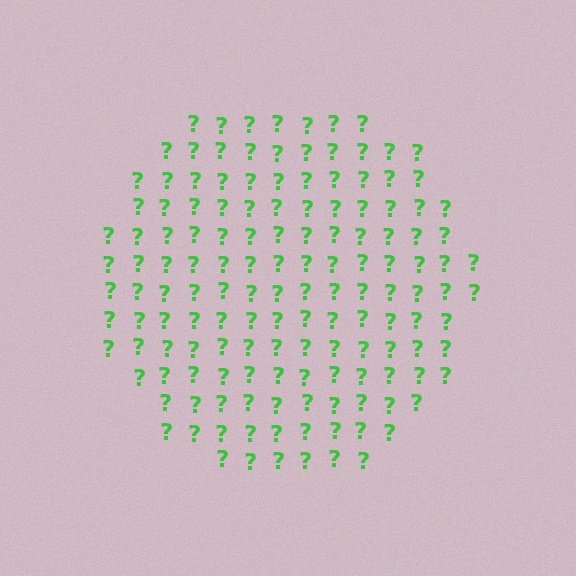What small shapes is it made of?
It is made of small question marks.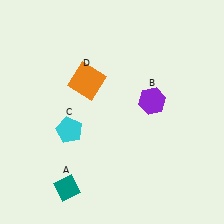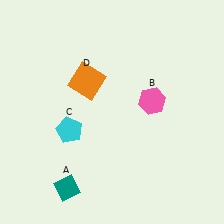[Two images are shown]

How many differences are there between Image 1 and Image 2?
There is 1 difference between the two images.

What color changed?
The hexagon (B) changed from purple in Image 1 to pink in Image 2.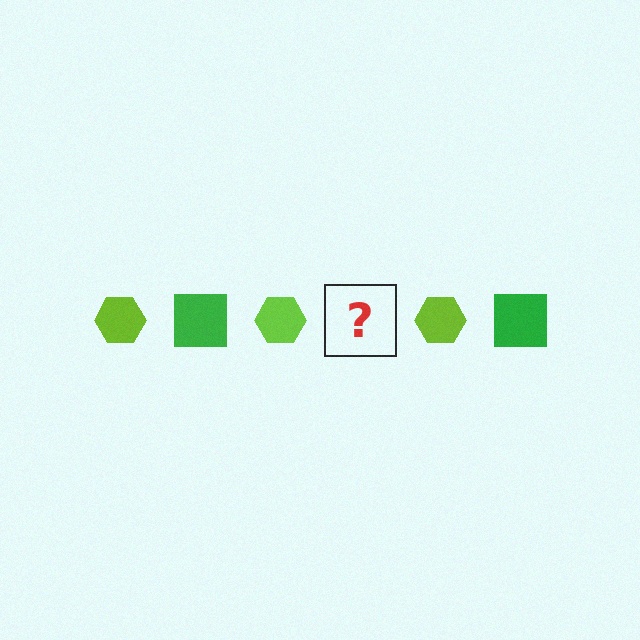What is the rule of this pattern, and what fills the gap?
The rule is that the pattern alternates between lime hexagon and green square. The gap should be filled with a green square.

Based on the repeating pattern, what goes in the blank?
The blank should be a green square.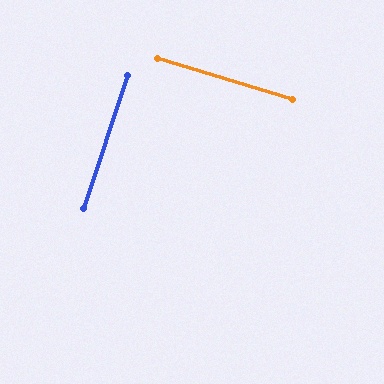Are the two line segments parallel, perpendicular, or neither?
Perpendicular — they meet at approximately 88°.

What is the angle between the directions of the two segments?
Approximately 88 degrees.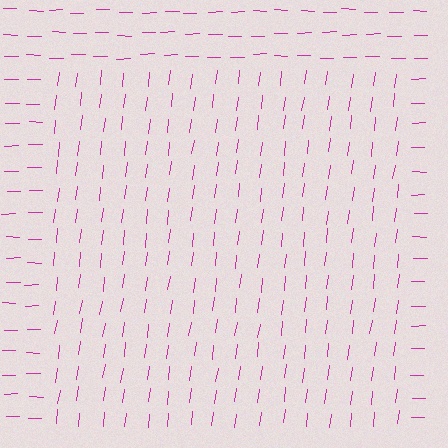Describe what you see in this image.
The image is filled with small magenta line segments. A rectangle region in the image has lines oriented differently from the surrounding lines, creating a visible texture boundary.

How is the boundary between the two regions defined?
The boundary is defined purely by a change in line orientation (approximately 83 degrees difference). All lines are the same color and thickness.